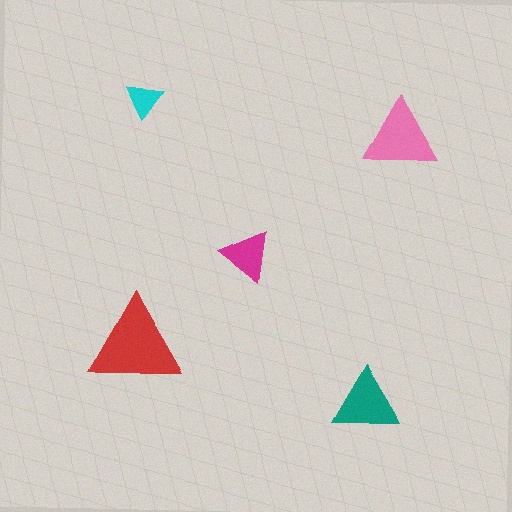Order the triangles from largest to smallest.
the red one, the pink one, the teal one, the magenta one, the cyan one.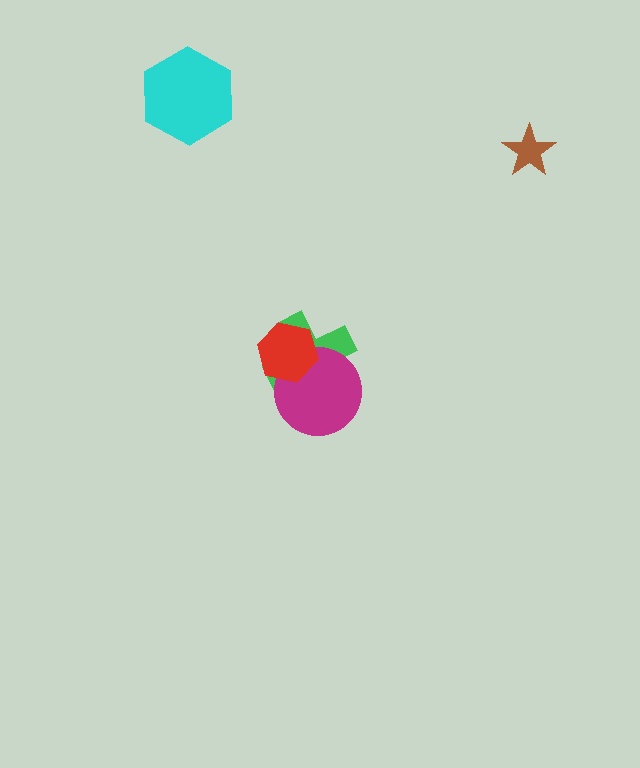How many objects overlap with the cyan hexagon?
0 objects overlap with the cyan hexagon.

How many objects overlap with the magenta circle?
2 objects overlap with the magenta circle.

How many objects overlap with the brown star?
0 objects overlap with the brown star.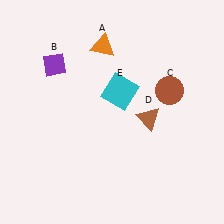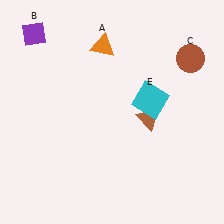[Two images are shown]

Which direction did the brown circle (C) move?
The brown circle (C) moved up.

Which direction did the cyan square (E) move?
The cyan square (E) moved right.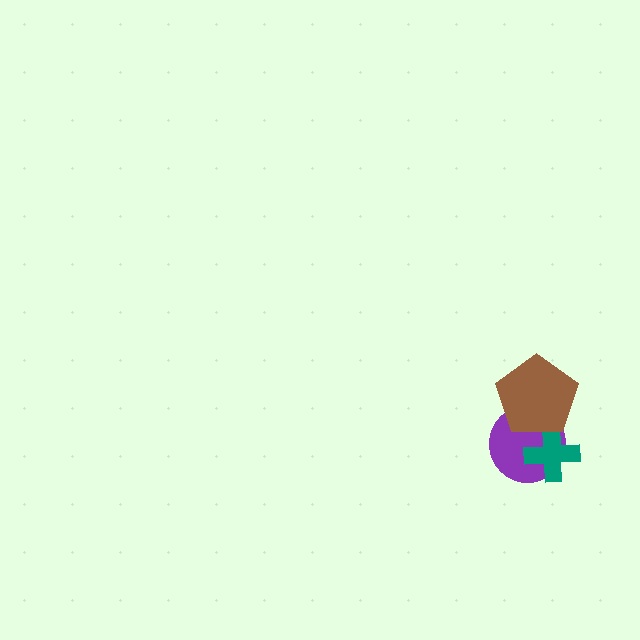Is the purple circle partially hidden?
Yes, it is partially covered by another shape.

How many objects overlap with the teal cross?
2 objects overlap with the teal cross.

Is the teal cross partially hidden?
Yes, it is partially covered by another shape.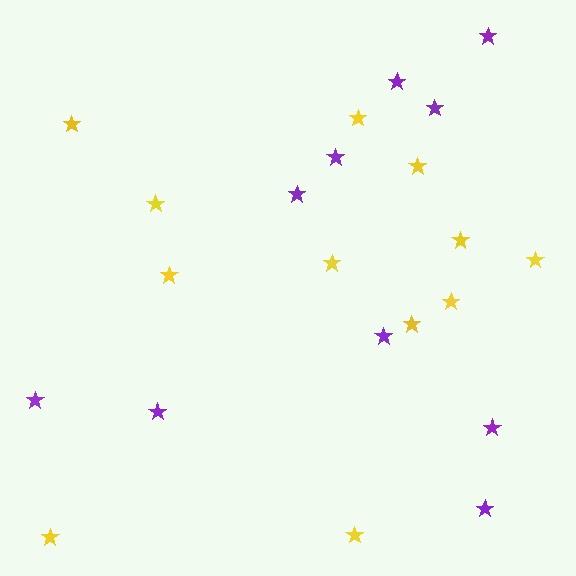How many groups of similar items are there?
There are 2 groups: one group of purple stars (10) and one group of yellow stars (12).